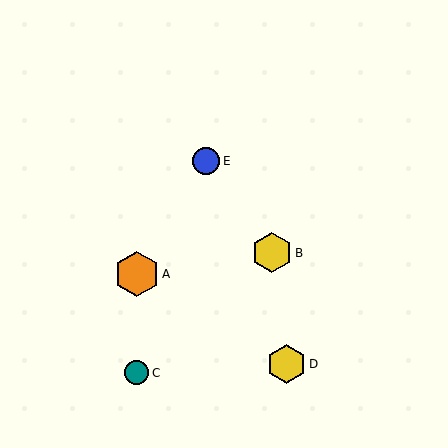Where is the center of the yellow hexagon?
The center of the yellow hexagon is at (287, 364).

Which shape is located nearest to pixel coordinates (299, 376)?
The yellow hexagon (labeled D) at (287, 364) is nearest to that location.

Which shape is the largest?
The orange hexagon (labeled A) is the largest.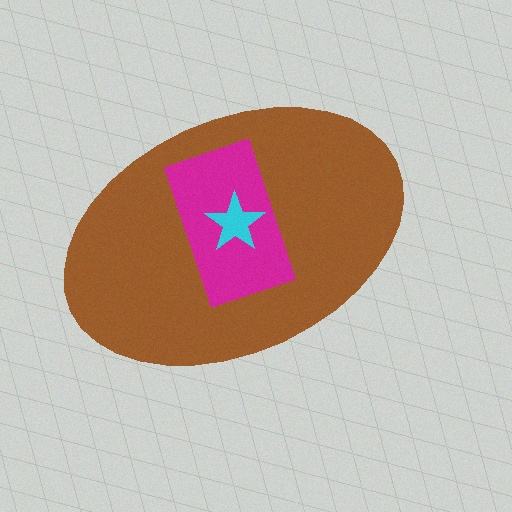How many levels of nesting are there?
3.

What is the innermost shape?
The cyan star.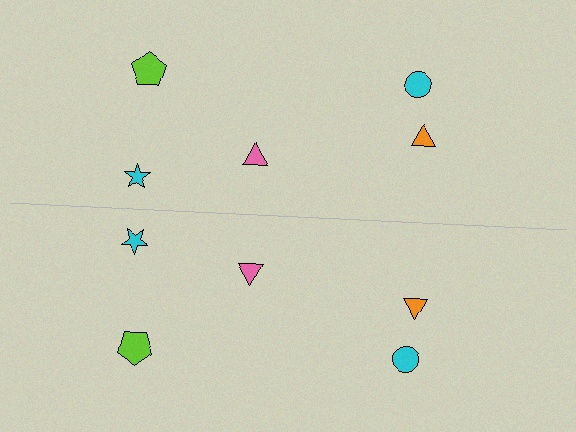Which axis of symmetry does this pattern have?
The pattern has a horizontal axis of symmetry running through the center of the image.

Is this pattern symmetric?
Yes, this pattern has bilateral (reflection) symmetry.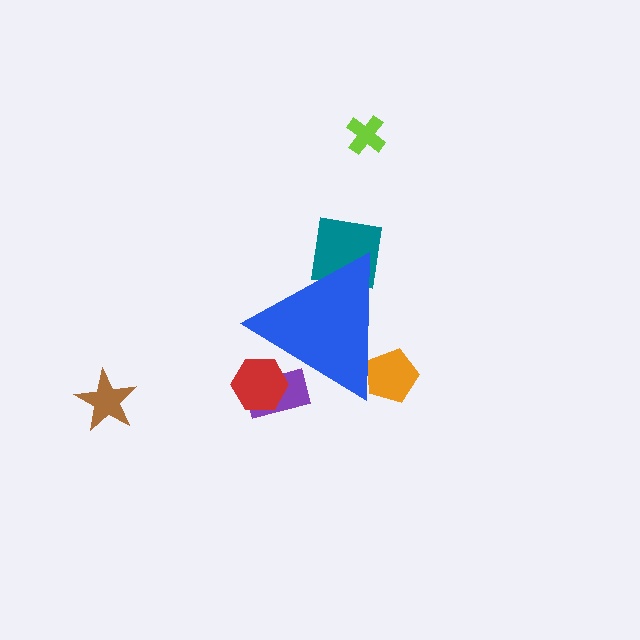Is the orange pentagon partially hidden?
Yes, the orange pentagon is partially hidden behind the blue triangle.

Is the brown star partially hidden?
No, the brown star is fully visible.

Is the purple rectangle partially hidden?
Yes, the purple rectangle is partially hidden behind the blue triangle.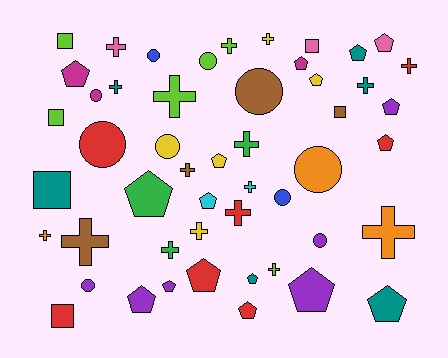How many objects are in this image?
There are 50 objects.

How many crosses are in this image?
There are 17 crosses.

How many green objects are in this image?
There are 3 green objects.